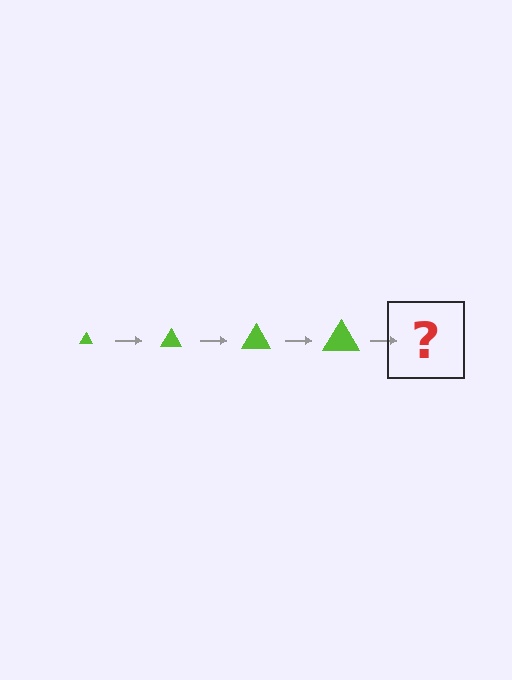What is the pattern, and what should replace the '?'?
The pattern is that the triangle gets progressively larger each step. The '?' should be a lime triangle, larger than the previous one.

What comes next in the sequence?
The next element should be a lime triangle, larger than the previous one.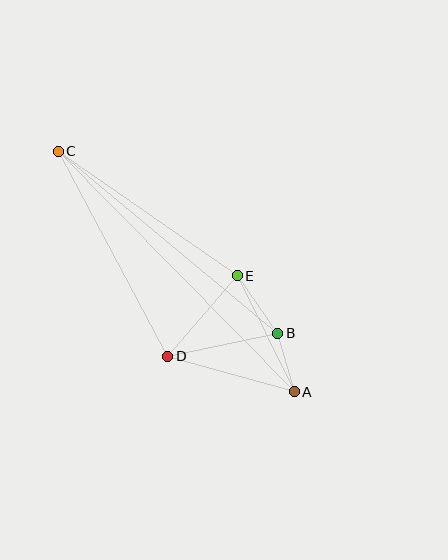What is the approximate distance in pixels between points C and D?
The distance between C and D is approximately 232 pixels.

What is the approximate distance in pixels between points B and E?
The distance between B and E is approximately 71 pixels.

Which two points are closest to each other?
Points A and B are closest to each other.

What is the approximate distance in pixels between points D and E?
The distance between D and E is approximately 106 pixels.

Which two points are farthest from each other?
Points A and C are farthest from each other.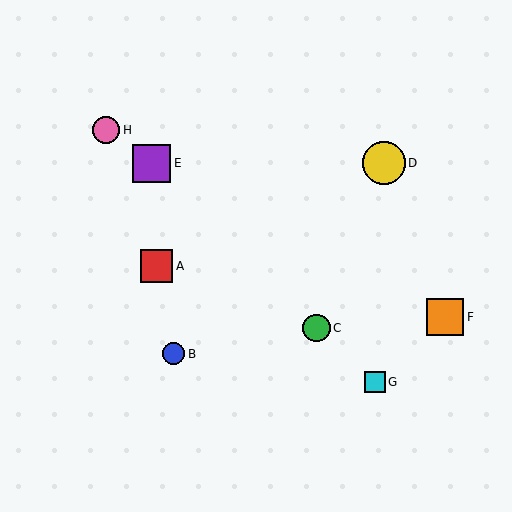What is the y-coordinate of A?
Object A is at y≈266.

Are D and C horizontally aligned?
No, D is at y≈163 and C is at y≈328.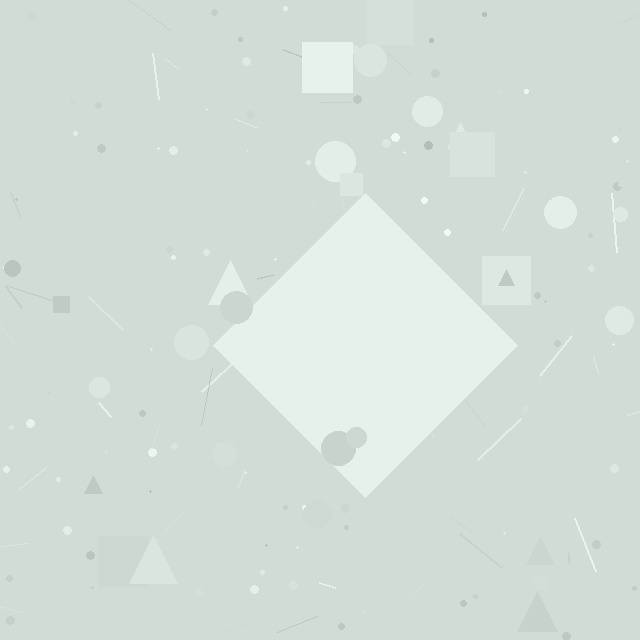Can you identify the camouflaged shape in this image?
The camouflaged shape is a diamond.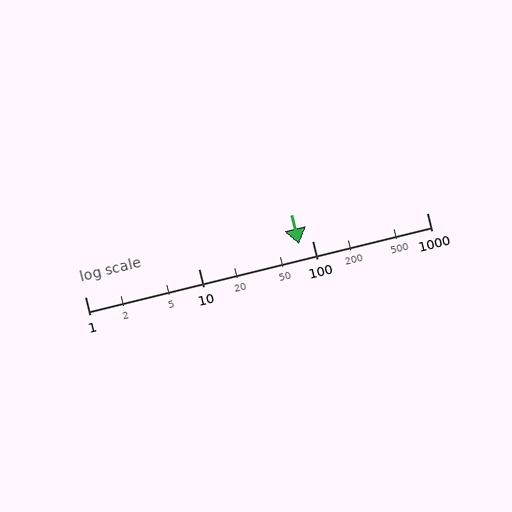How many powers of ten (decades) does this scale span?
The scale spans 3 decades, from 1 to 1000.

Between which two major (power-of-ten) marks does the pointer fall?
The pointer is between 10 and 100.